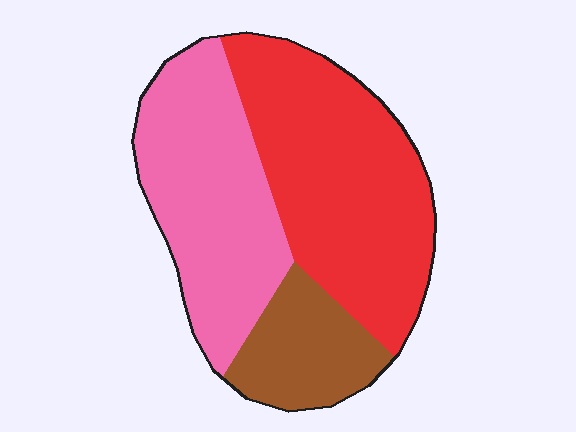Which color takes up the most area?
Red, at roughly 45%.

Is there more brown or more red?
Red.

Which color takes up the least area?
Brown, at roughly 15%.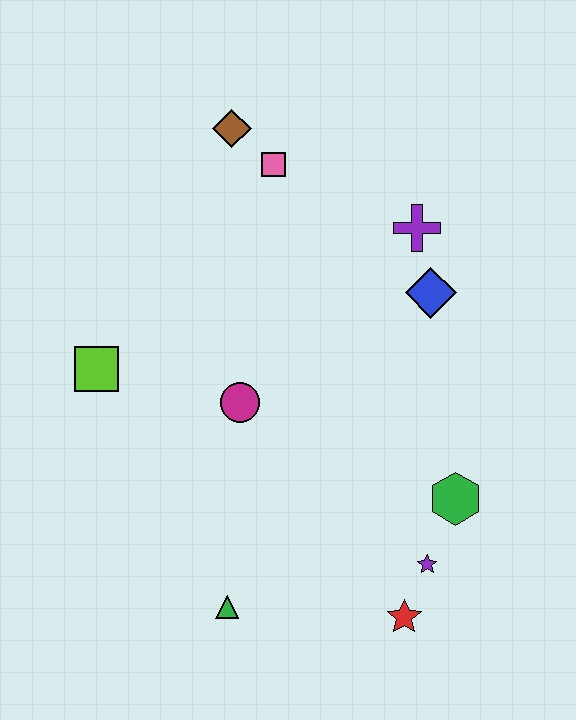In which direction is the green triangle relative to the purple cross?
The green triangle is below the purple cross.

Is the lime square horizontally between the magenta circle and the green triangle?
No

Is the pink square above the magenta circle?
Yes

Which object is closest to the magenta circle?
The lime square is closest to the magenta circle.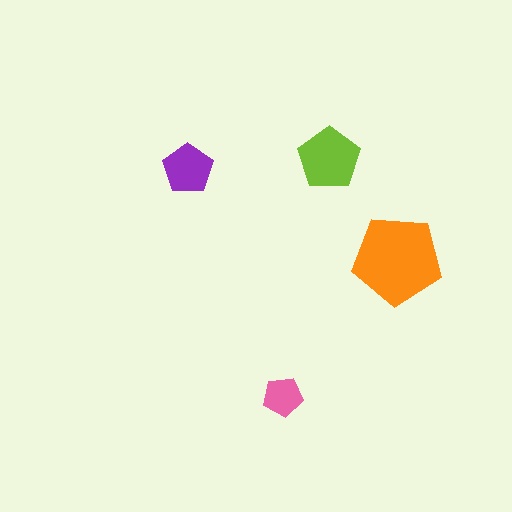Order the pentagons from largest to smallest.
the orange one, the lime one, the purple one, the pink one.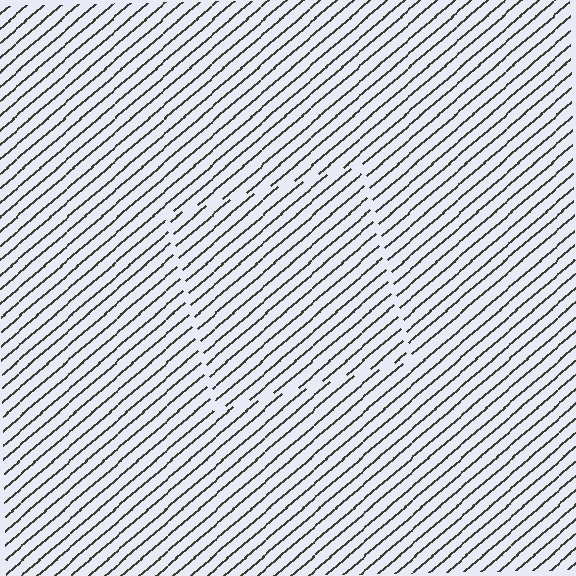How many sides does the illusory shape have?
4 sides — the line-ends trace a square.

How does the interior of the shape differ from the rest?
The interior of the shape contains the same grating, shifted by half a period — the contour is defined by the phase discontinuity where line-ends from the inner and outer gratings abut.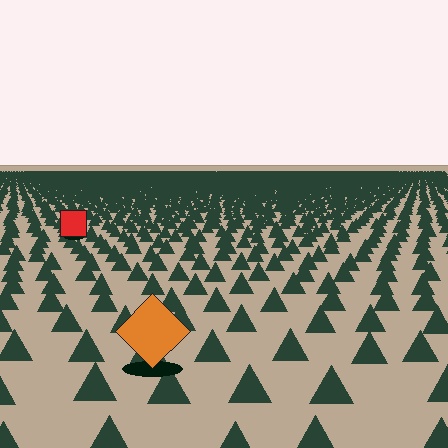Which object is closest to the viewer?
The orange diamond is closest. The texture marks near it are larger and more spread out.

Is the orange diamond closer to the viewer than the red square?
Yes. The orange diamond is closer — you can tell from the texture gradient: the ground texture is coarser near it.